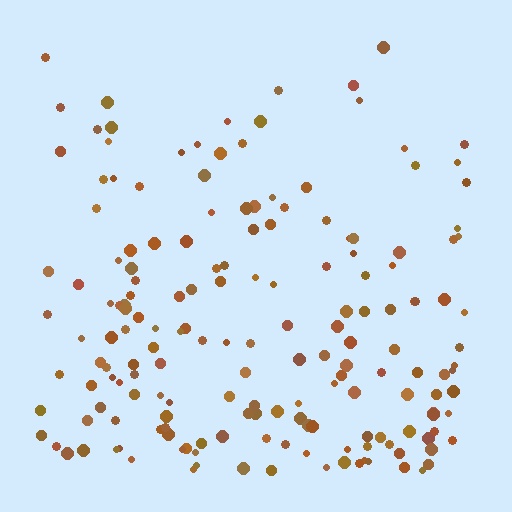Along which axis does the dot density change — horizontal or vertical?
Vertical.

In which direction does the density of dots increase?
From top to bottom, with the bottom side densest.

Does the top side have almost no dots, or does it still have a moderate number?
Still a moderate number, just noticeably fewer than the bottom.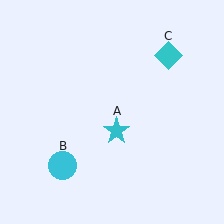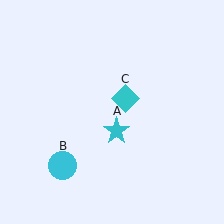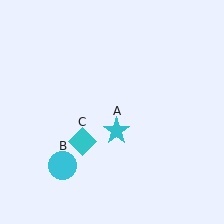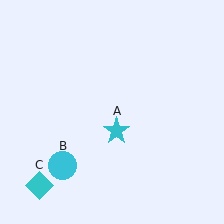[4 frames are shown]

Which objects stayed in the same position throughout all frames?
Cyan star (object A) and cyan circle (object B) remained stationary.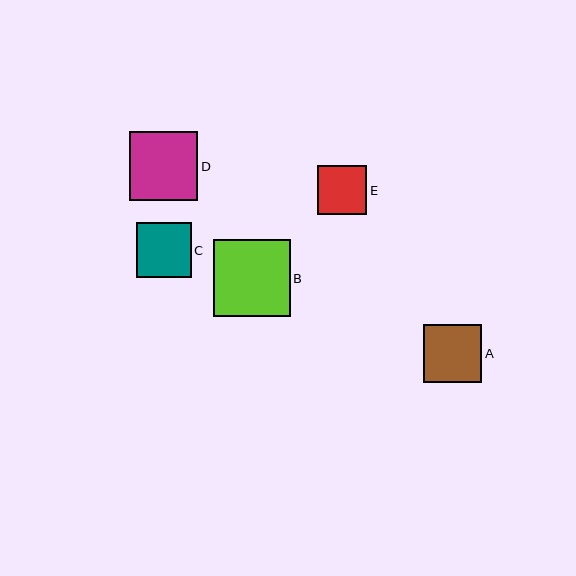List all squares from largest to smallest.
From largest to smallest: B, D, A, C, E.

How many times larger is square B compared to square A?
Square B is approximately 1.3 times the size of square A.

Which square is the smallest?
Square E is the smallest with a size of approximately 49 pixels.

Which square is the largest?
Square B is the largest with a size of approximately 77 pixels.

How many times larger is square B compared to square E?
Square B is approximately 1.6 times the size of square E.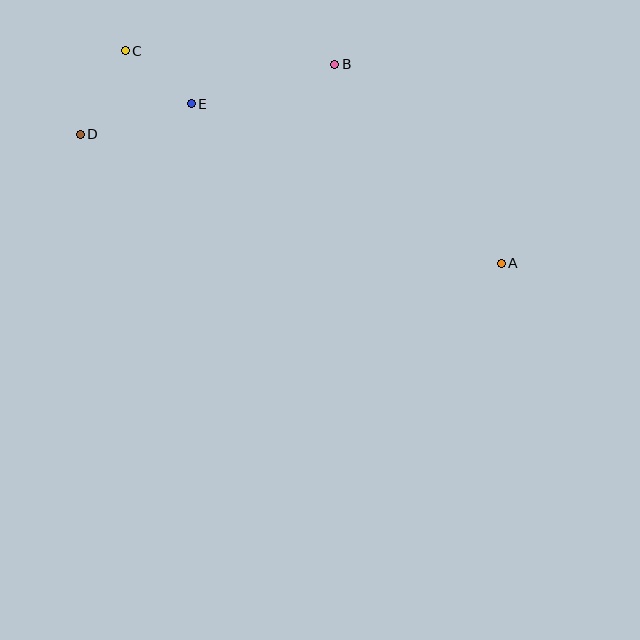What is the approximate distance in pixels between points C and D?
The distance between C and D is approximately 95 pixels.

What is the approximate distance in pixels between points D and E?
The distance between D and E is approximately 115 pixels.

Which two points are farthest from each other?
Points A and D are farthest from each other.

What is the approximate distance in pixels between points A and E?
The distance between A and E is approximately 349 pixels.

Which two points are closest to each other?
Points C and E are closest to each other.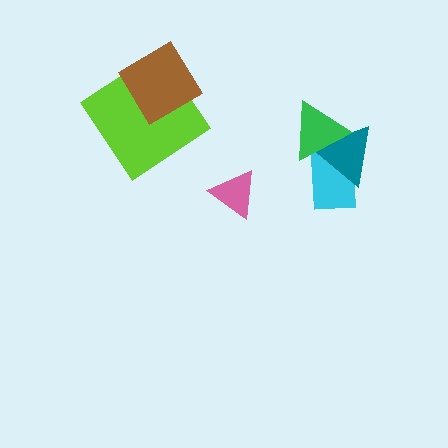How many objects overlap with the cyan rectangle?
2 objects overlap with the cyan rectangle.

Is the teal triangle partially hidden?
Yes, it is partially covered by another shape.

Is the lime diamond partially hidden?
Yes, it is partially covered by another shape.